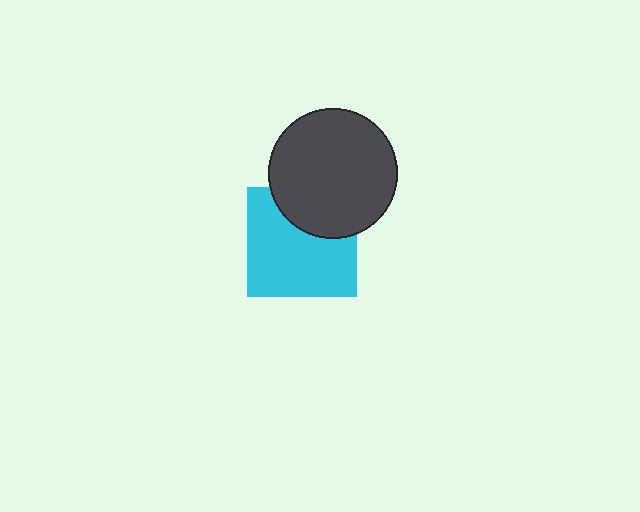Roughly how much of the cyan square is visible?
Most of it is visible (roughly 70%).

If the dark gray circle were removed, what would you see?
You would see the complete cyan square.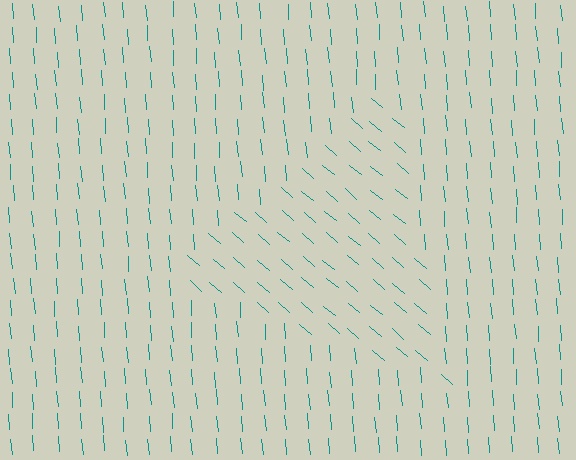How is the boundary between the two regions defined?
The boundary is defined purely by a change in line orientation (approximately 45 degrees difference). All lines are the same color and thickness.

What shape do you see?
I see a triangle.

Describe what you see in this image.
The image is filled with small teal line segments. A triangle region in the image has lines oriented differently from the surrounding lines, creating a visible texture boundary.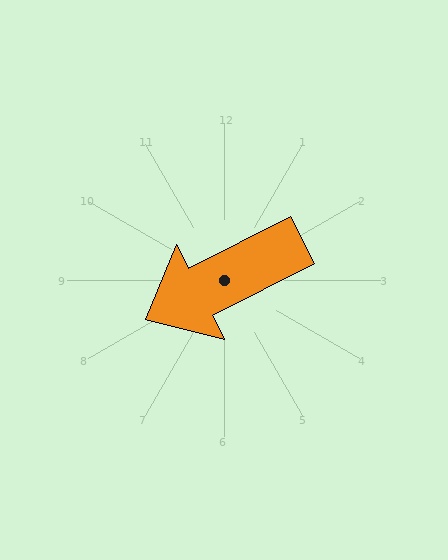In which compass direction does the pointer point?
Southwest.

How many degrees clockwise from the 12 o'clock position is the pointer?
Approximately 243 degrees.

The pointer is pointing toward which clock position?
Roughly 8 o'clock.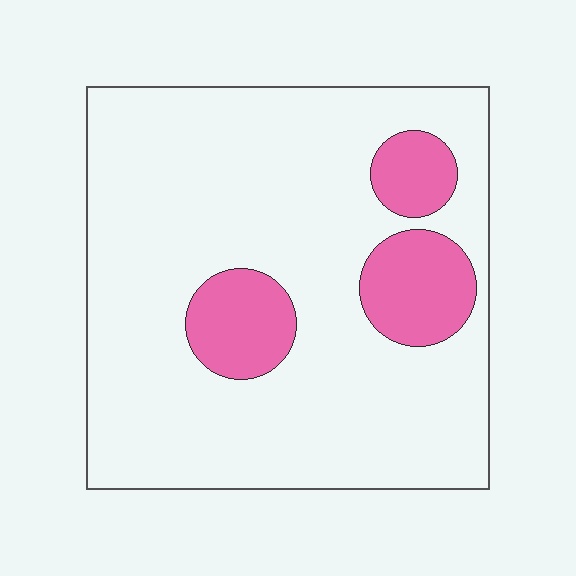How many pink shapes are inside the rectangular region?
3.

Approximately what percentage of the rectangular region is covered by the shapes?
Approximately 15%.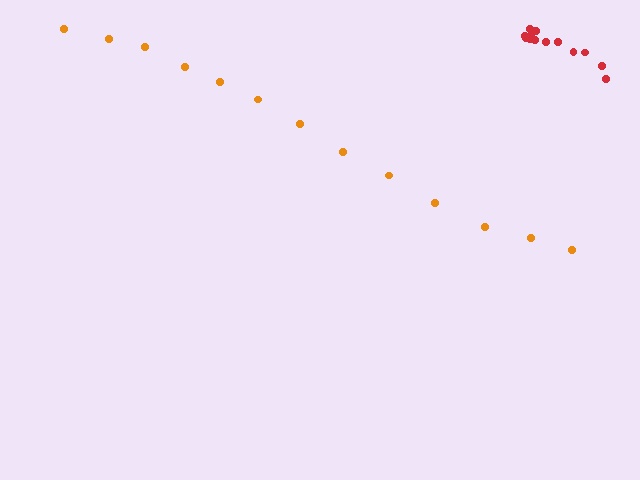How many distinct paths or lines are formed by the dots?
There are 2 distinct paths.